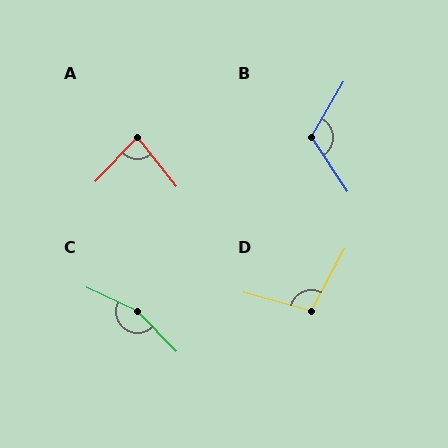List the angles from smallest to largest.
A (82°), D (103°), B (116°), C (160°).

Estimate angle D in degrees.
Approximately 103 degrees.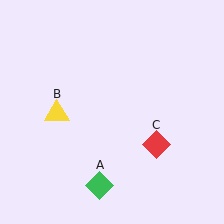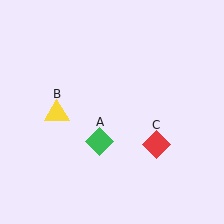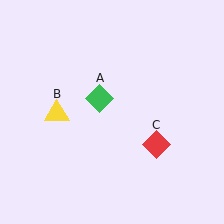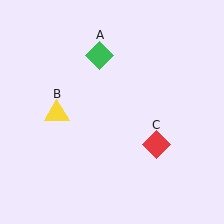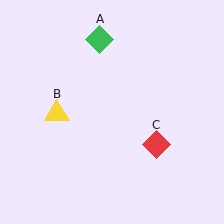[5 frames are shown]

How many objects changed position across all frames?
1 object changed position: green diamond (object A).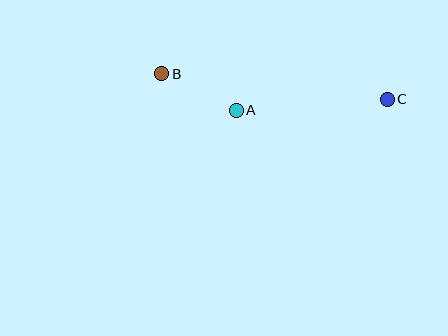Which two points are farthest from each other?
Points B and C are farthest from each other.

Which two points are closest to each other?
Points A and B are closest to each other.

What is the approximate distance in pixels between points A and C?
The distance between A and C is approximately 151 pixels.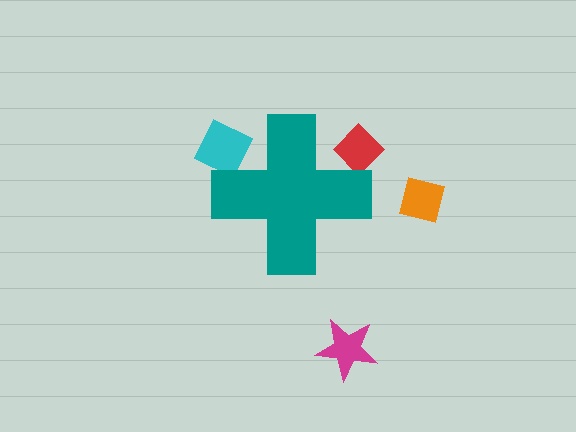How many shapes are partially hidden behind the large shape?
2 shapes are partially hidden.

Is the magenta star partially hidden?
No, the magenta star is fully visible.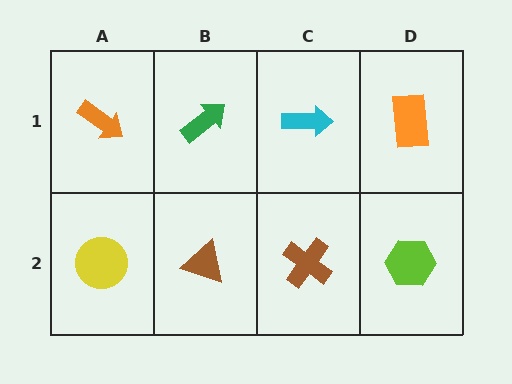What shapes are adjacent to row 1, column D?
A lime hexagon (row 2, column D), a cyan arrow (row 1, column C).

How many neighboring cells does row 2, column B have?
3.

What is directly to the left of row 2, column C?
A brown triangle.